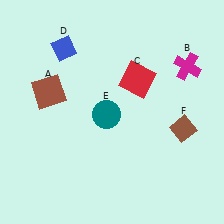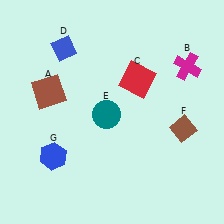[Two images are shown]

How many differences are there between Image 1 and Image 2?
There is 1 difference between the two images.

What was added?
A blue hexagon (G) was added in Image 2.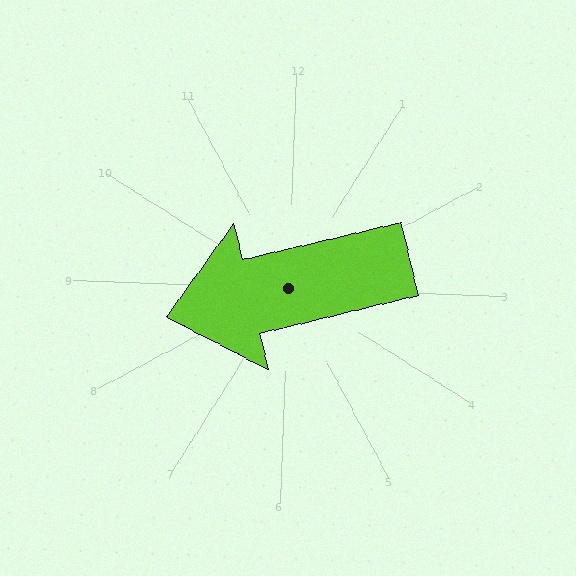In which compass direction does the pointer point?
West.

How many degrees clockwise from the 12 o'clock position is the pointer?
Approximately 255 degrees.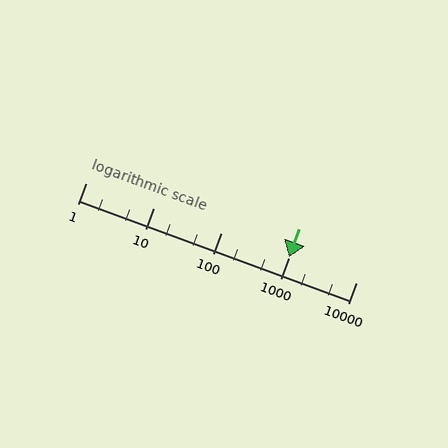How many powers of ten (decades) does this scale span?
The scale spans 4 decades, from 1 to 10000.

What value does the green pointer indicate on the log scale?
The pointer indicates approximately 1000.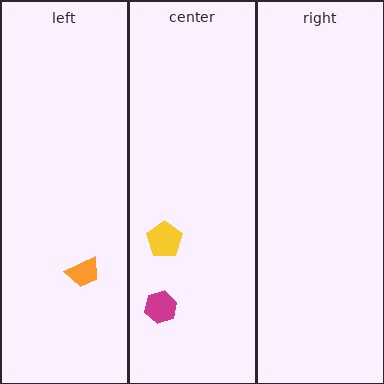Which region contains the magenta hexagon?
The center region.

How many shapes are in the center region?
2.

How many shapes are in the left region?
1.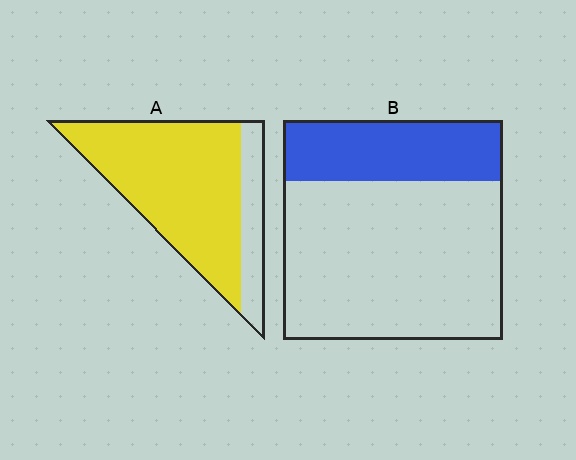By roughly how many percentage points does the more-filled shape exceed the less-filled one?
By roughly 50 percentage points (A over B).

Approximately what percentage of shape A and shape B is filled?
A is approximately 80% and B is approximately 30%.